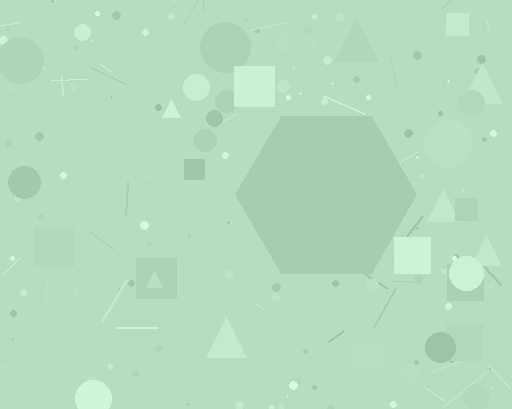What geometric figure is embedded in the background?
A hexagon is embedded in the background.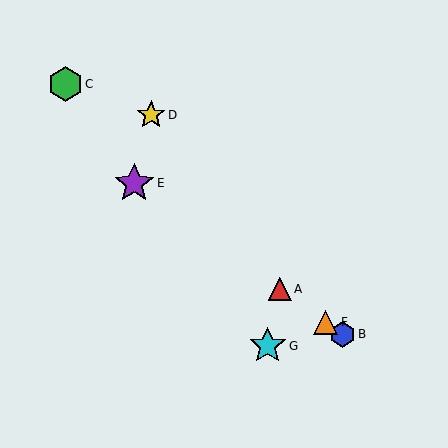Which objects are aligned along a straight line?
Objects A, B, E, F are aligned along a straight line.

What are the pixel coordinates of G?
Object G is at (268, 346).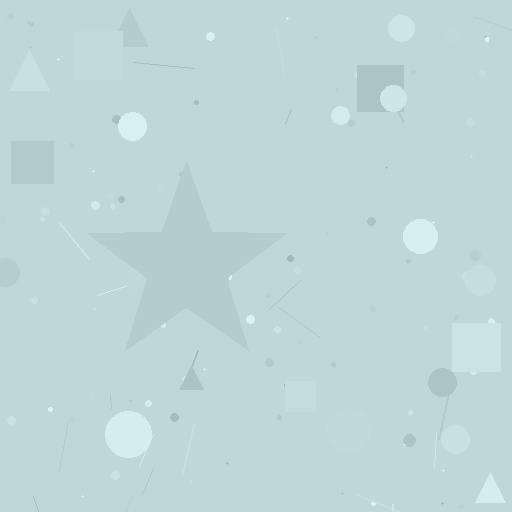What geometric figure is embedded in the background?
A star is embedded in the background.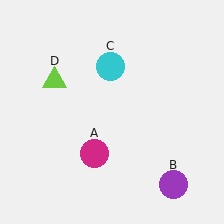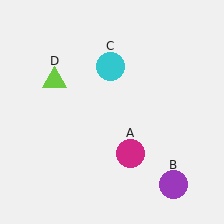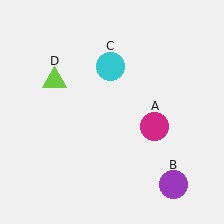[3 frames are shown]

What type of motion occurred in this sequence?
The magenta circle (object A) rotated counterclockwise around the center of the scene.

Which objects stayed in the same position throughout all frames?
Purple circle (object B) and cyan circle (object C) and lime triangle (object D) remained stationary.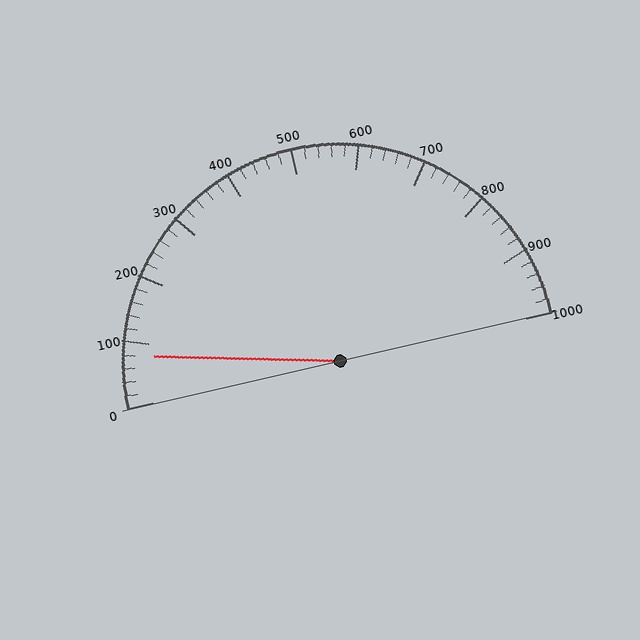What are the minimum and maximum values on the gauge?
The gauge ranges from 0 to 1000.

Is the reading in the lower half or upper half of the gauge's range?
The reading is in the lower half of the range (0 to 1000).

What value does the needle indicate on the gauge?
The needle indicates approximately 80.